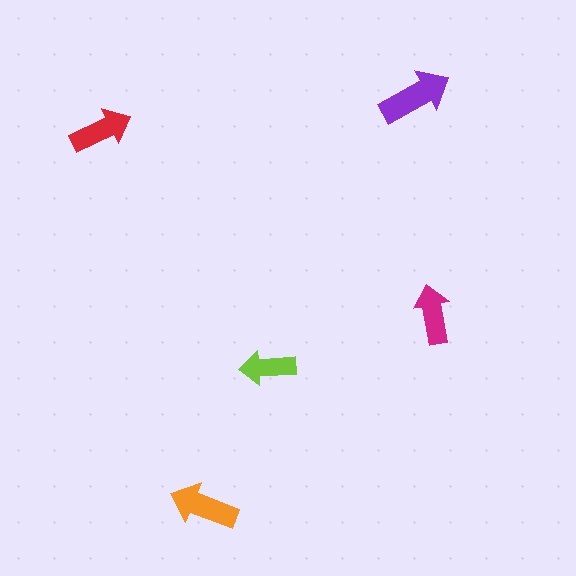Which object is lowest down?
The orange arrow is bottommost.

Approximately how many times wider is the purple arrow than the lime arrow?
About 1.5 times wider.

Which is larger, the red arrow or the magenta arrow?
The red one.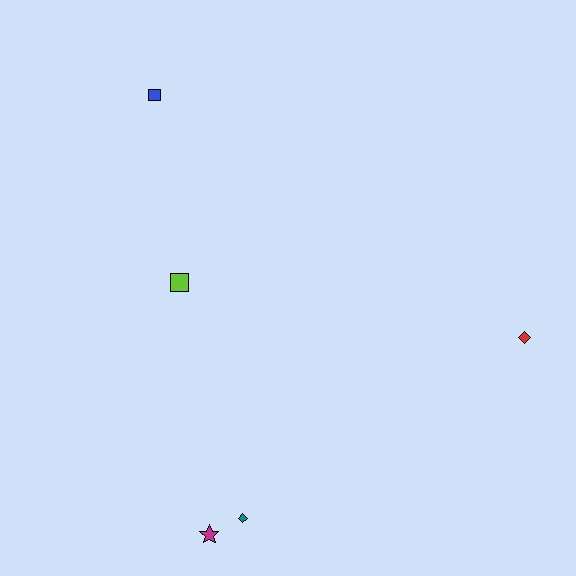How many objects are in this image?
There are 5 objects.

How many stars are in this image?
There is 1 star.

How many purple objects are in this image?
There are no purple objects.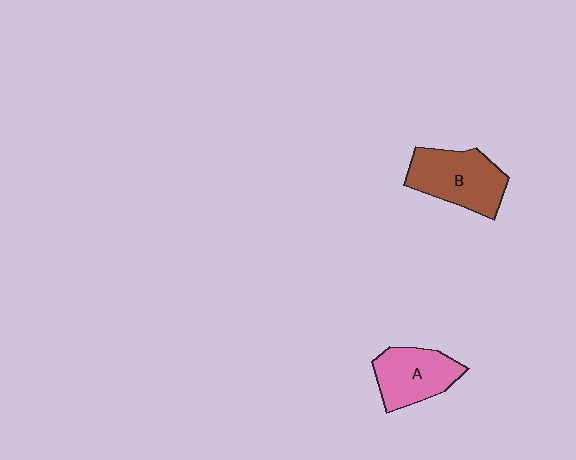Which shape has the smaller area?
Shape A (pink).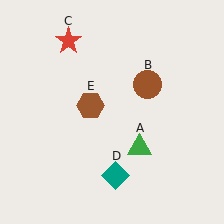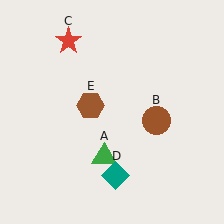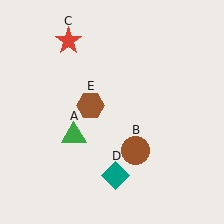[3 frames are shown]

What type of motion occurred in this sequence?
The green triangle (object A), brown circle (object B) rotated clockwise around the center of the scene.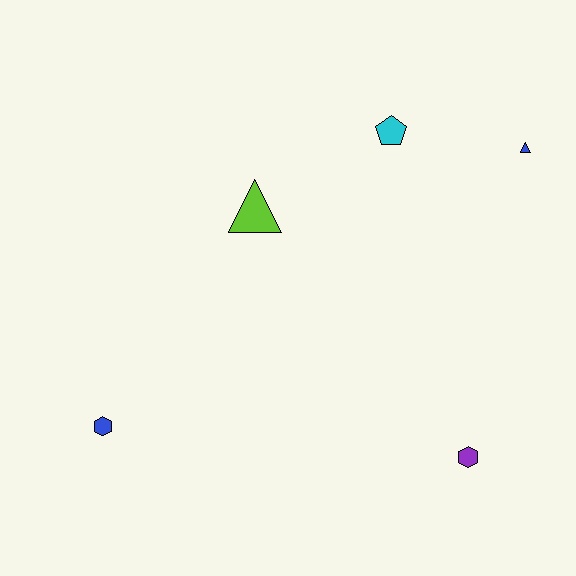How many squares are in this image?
There are no squares.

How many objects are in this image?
There are 5 objects.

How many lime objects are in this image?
There is 1 lime object.